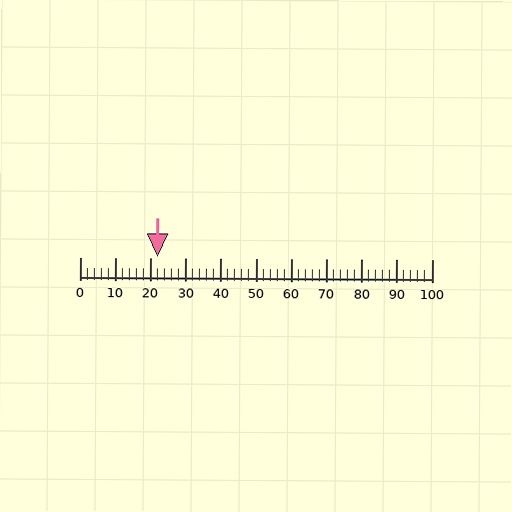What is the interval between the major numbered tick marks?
The major tick marks are spaced 10 units apart.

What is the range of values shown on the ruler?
The ruler shows values from 0 to 100.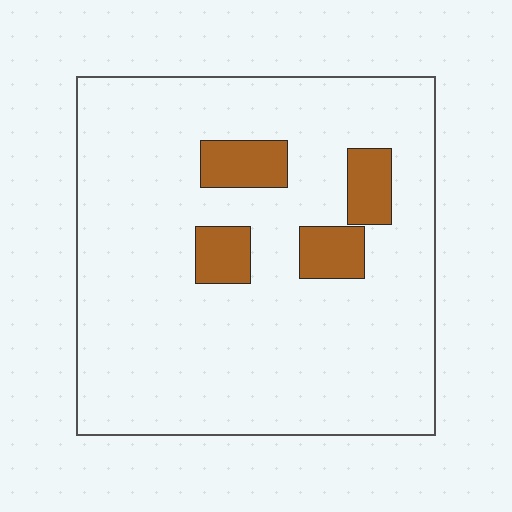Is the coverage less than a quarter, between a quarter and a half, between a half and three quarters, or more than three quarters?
Less than a quarter.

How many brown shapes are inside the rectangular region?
4.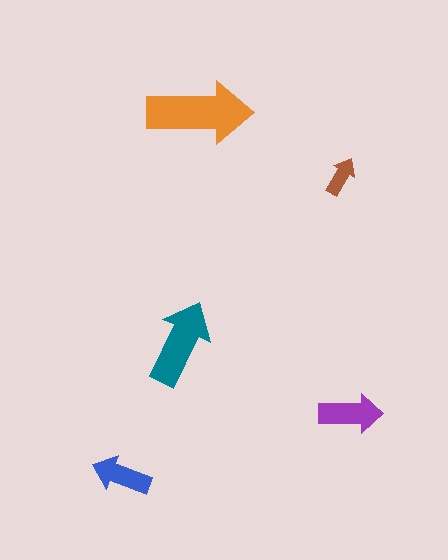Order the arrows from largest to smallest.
the orange one, the teal one, the purple one, the blue one, the brown one.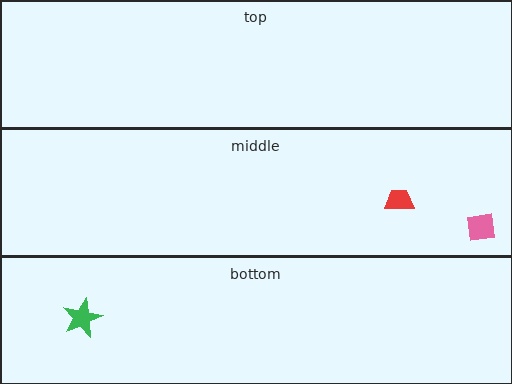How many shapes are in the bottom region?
1.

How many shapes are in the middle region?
2.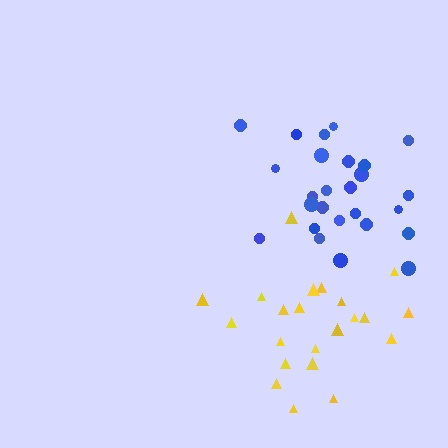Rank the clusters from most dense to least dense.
yellow, blue.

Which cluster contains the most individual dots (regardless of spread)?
Blue (26).